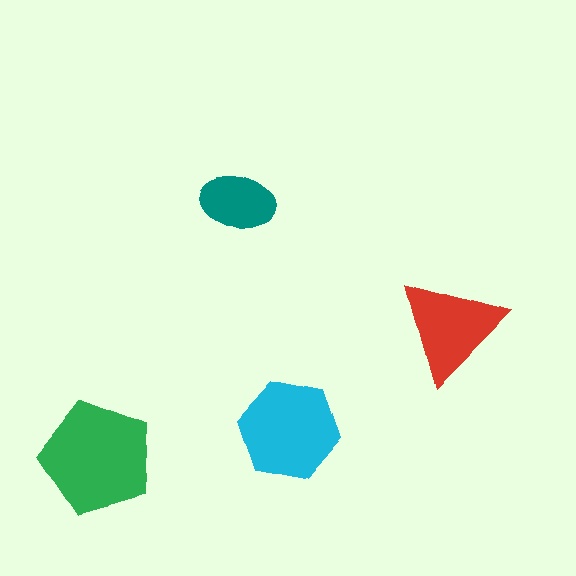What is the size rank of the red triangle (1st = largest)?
3rd.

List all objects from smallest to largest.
The teal ellipse, the red triangle, the cyan hexagon, the green pentagon.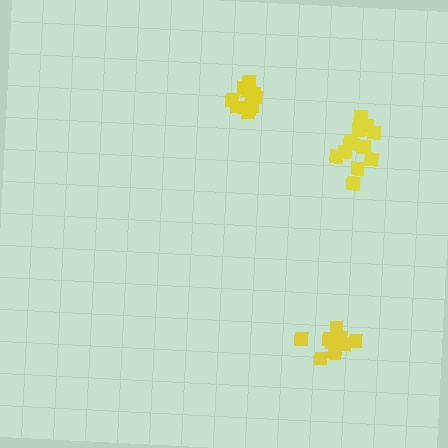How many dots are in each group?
Group 1: 11 dots, Group 2: 12 dots, Group 3: 10 dots (33 total).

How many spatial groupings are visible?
There are 3 spatial groupings.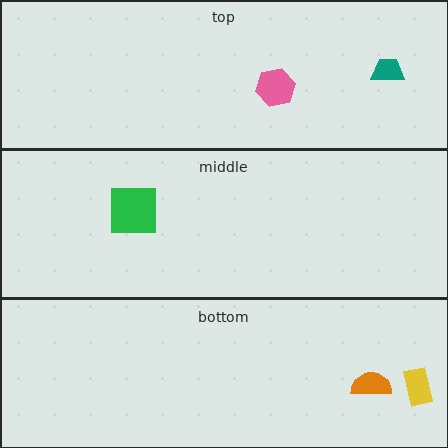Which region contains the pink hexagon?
The top region.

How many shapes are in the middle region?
1.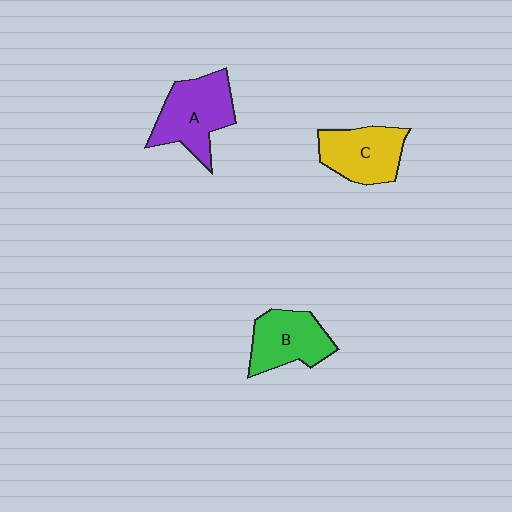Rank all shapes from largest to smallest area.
From largest to smallest: A (purple), C (yellow), B (green).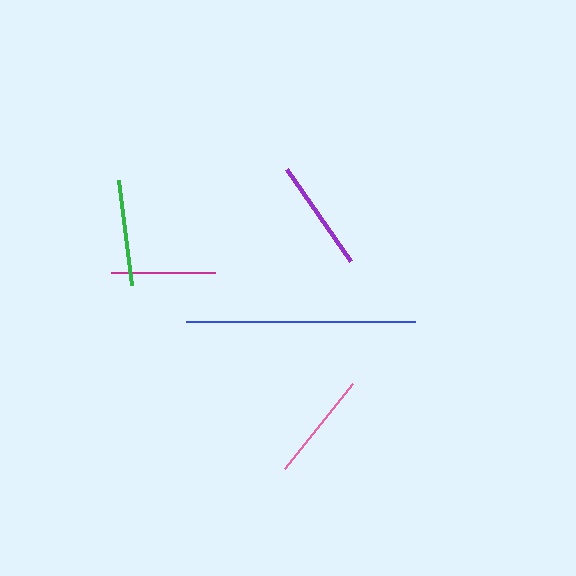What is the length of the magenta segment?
The magenta segment is approximately 104 pixels long.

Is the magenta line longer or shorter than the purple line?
The purple line is longer than the magenta line.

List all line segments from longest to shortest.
From longest to shortest: blue, purple, pink, green, magenta.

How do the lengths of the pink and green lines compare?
The pink and green lines are approximately the same length.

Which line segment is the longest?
The blue line is the longest at approximately 229 pixels.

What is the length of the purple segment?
The purple segment is approximately 112 pixels long.